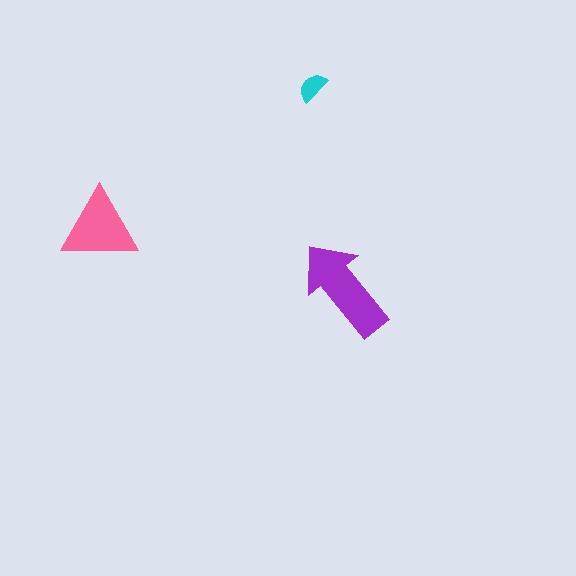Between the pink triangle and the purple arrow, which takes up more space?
The purple arrow.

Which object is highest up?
The cyan semicircle is topmost.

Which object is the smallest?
The cyan semicircle.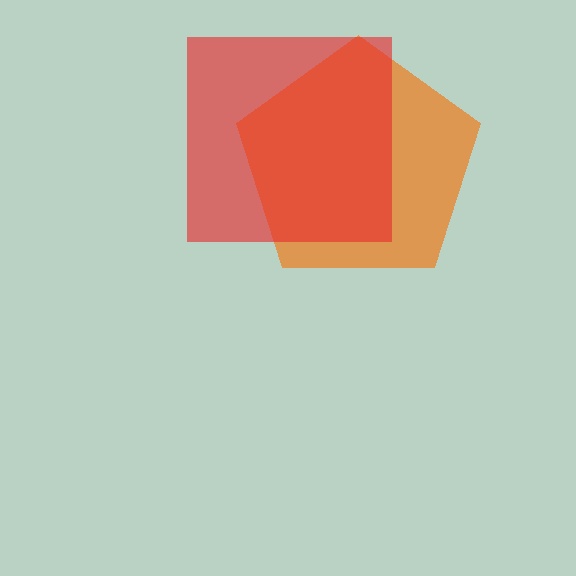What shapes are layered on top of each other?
The layered shapes are: an orange pentagon, a red square.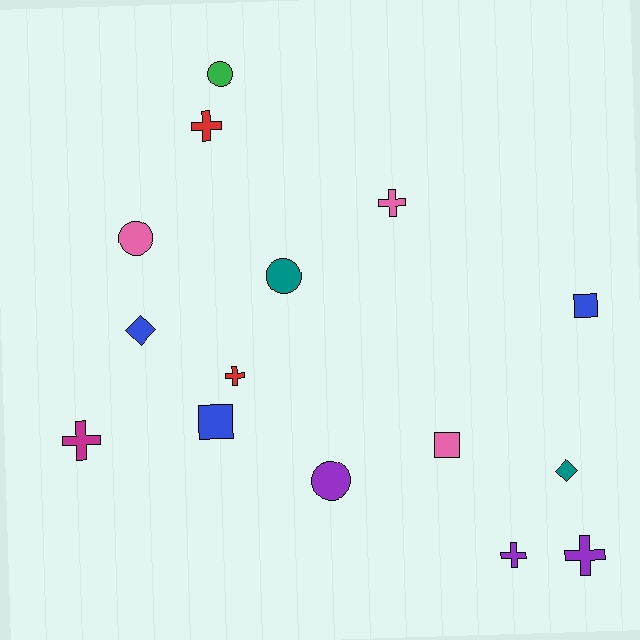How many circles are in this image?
There are 4 circles.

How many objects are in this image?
There are 15 objects.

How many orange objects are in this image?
There are no orange objects.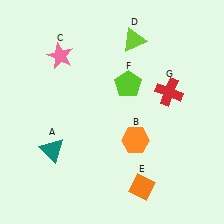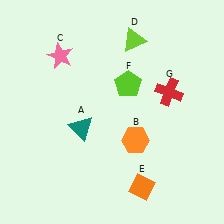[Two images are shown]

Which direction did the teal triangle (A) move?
The teal triangle (A) moved right.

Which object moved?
The teal triangle (A) moved right.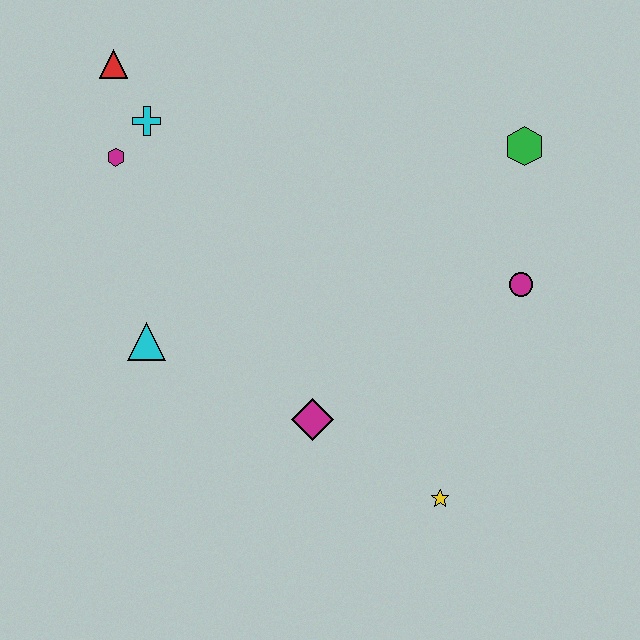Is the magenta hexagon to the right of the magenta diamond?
No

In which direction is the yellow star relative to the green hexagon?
The yellow star is below the green hexagon.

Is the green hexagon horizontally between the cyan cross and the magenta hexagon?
No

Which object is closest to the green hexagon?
The magenta circle is closest to the green hexagon.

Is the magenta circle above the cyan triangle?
Yes